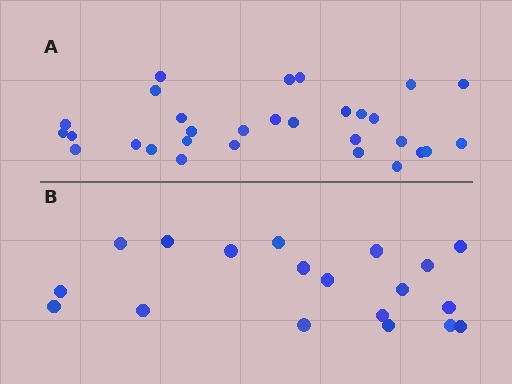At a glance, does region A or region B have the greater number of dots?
Region A (the top region) has more dots.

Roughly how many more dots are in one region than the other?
Region A has roughly 12 or so more dots than region B.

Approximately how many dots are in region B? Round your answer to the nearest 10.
About 20 dots. (The exact count is 19, which rounds to 20.)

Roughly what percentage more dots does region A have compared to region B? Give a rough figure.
About 60% more.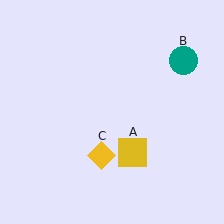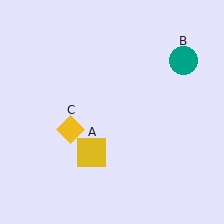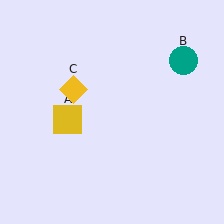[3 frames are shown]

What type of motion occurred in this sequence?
The yellow square (object A), yellow diamond (object C) rotated clockwise around the center of the scene.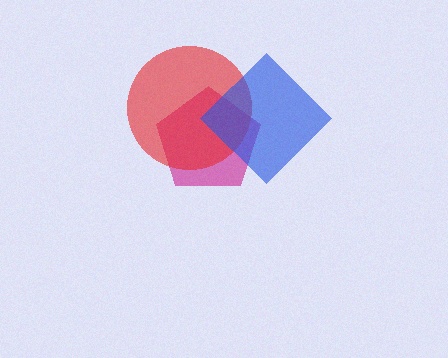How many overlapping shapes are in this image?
There are 3 overlapping shapes in the image.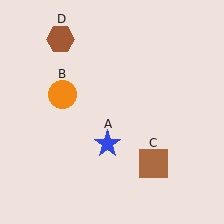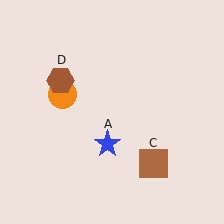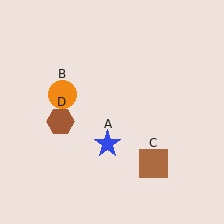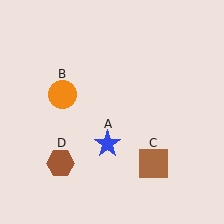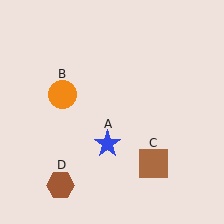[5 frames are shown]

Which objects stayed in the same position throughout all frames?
Blue star (object A) and orange circle (object B) and brown square (object C) remained stationary.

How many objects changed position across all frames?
1 object changed position: brown hexagon (object D).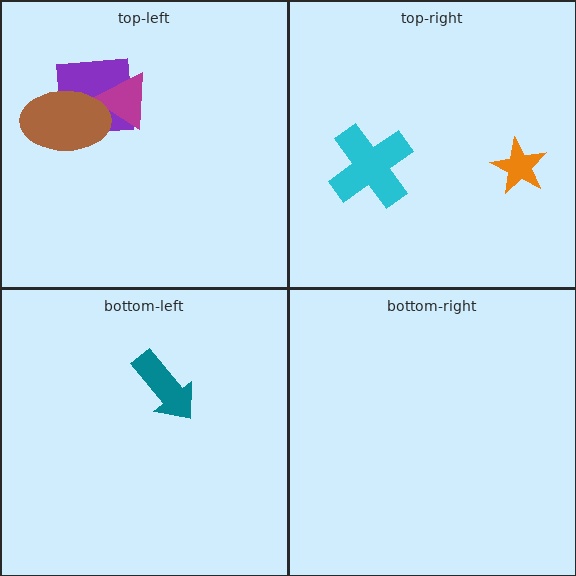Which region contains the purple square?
The top-left region.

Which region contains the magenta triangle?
The top-left region.